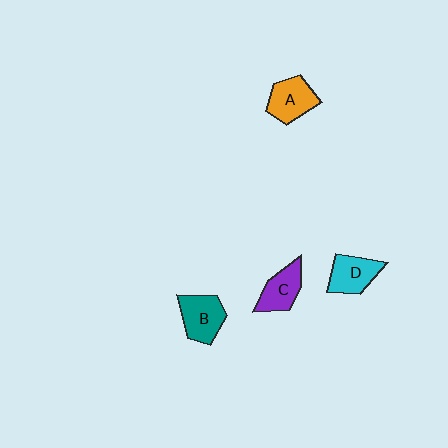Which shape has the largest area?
Shape B (teal).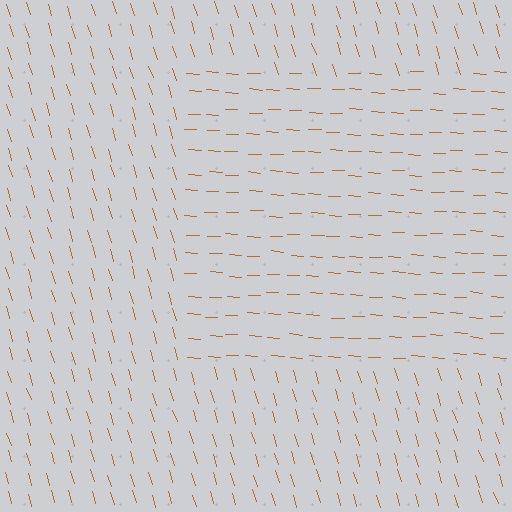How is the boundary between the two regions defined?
The boundary is defined purely by a change in line orientation (approximately 70 degrees difference). All lines are the same color and thickness.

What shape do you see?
I see a rectangle.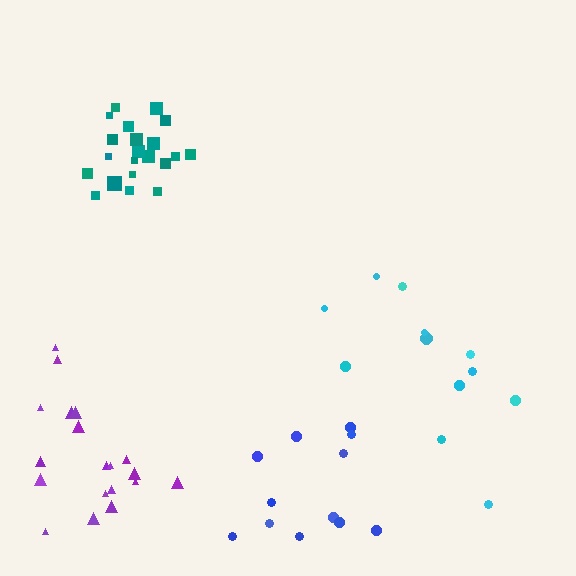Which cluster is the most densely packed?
Teal.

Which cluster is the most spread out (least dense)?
Cyan.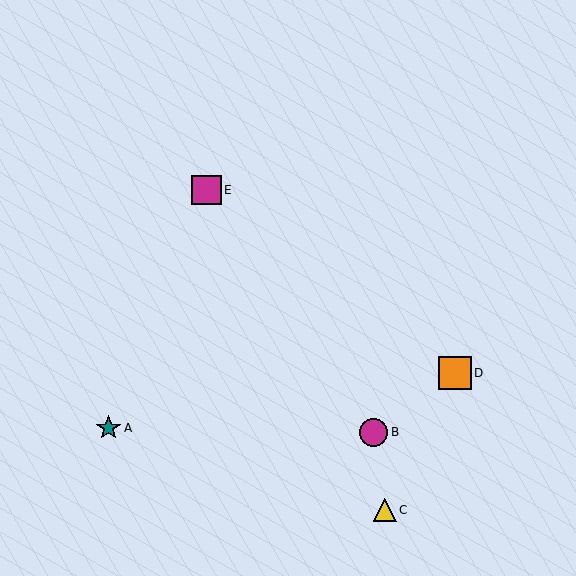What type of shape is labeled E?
Shape E is a magenta square.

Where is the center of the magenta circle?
The center of the magenta circle is at (374, 432).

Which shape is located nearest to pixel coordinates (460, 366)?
The orange square (labeled D) at (455, 373) is nearest to that location.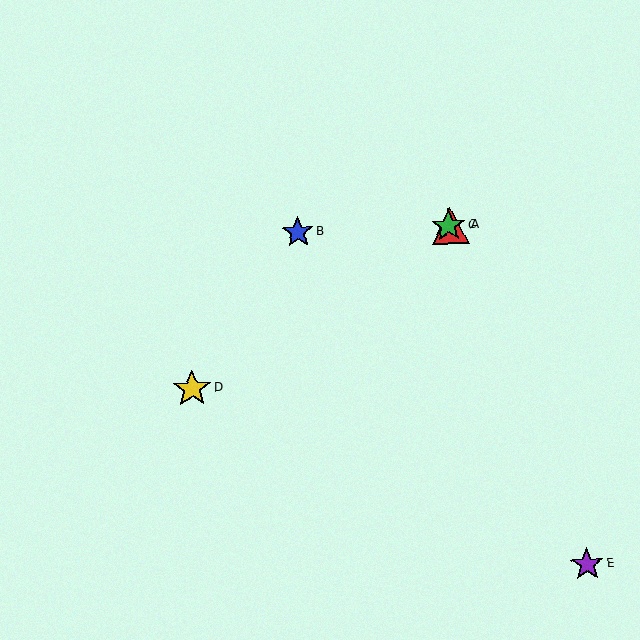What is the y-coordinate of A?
Object A is at y≈226.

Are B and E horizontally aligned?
No, B is at y≈232 and E is at y≈564.